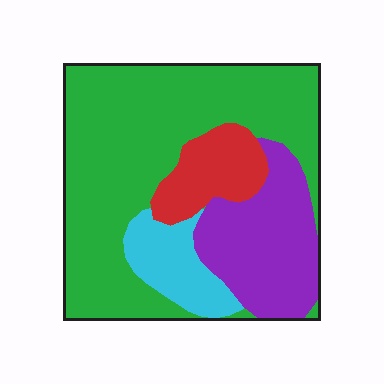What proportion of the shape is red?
Red covers 11% of the shape.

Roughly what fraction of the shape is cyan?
Cyan takes up about one tenth (1/10) of the shape.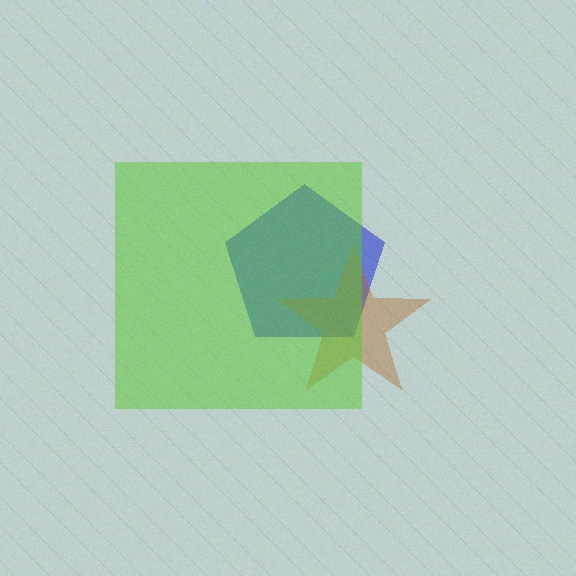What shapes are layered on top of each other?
The layered shapes are: a blue pentagon, a brown star, a lime square.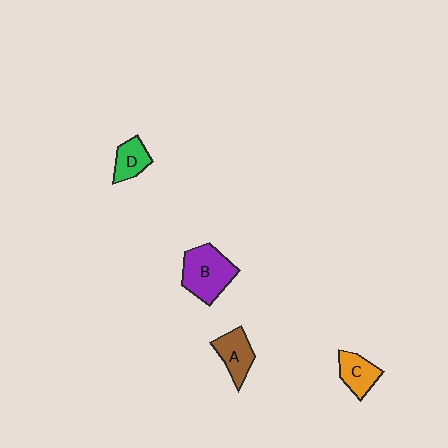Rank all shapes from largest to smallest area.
From largest to smallest: B (purple), A (brown), C (orange), D (green).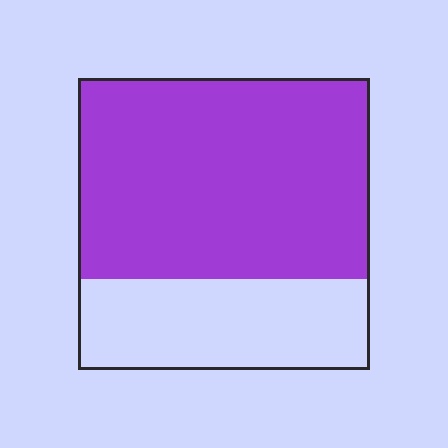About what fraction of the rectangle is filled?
About two thirds (2/3).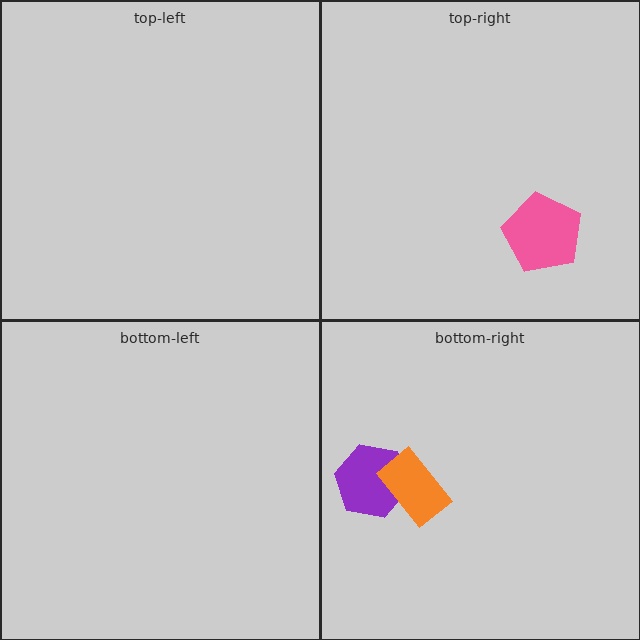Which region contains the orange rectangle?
The bottom-right region.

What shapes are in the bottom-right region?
The purple hexagon, the orange rectangle.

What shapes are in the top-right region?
The pink pentagon.